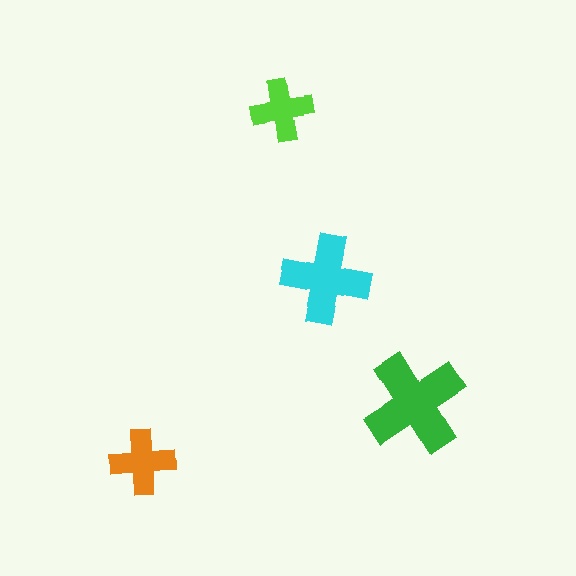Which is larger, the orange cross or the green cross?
The green one.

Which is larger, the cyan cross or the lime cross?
The cyan one.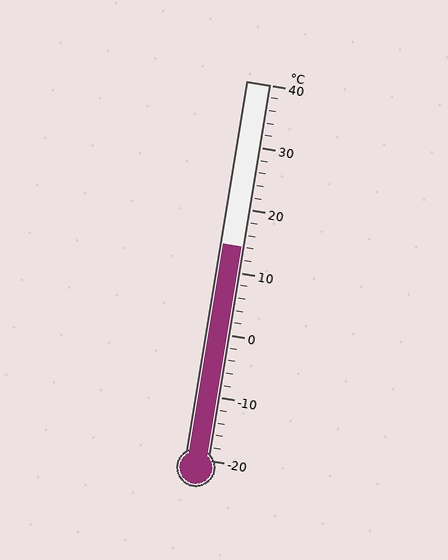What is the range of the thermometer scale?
The thermometer scale ranges from -20°C to 40°C.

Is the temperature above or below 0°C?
The temperature is above 0°C.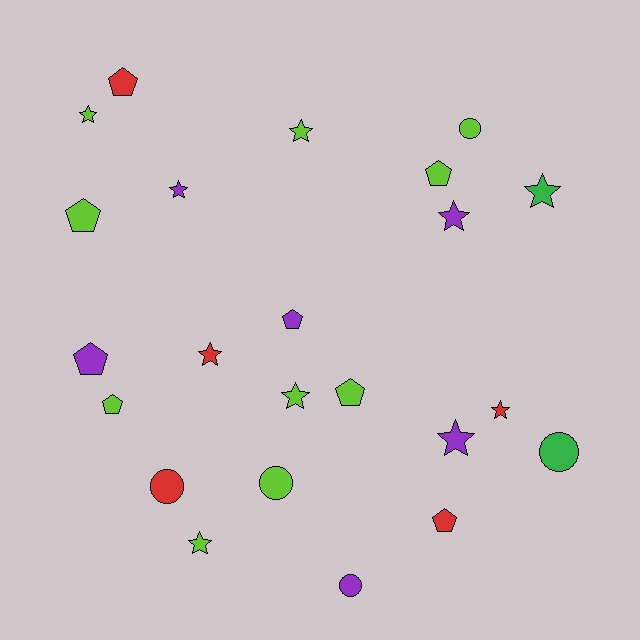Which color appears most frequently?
Lime, with 10 objects.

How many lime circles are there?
There are 2 lime circles.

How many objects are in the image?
There are 23 objects.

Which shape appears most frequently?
Star, with 10 objects.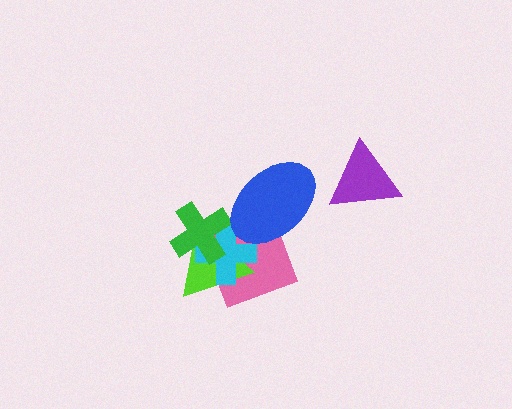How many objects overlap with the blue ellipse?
2 objects overlap with the blue ellipse.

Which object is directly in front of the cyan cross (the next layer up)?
The green cross is directly in front of the cyan cross.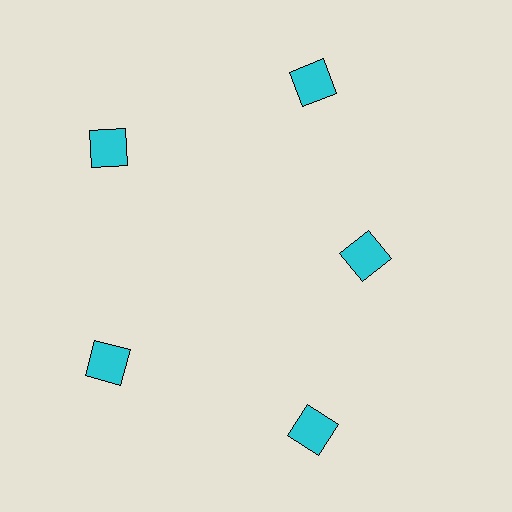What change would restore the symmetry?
The symmetry would be restored by moving it outward, back onto the ring so that all 5 squares sit at equal angles and equal distance from the center.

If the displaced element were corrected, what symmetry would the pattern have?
It would have 5-fold rotational symmetry — the pattern would map onto itself every 72 degrees.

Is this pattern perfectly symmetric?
No. The 5 cyan squares are arranged in a ring, but one element near the 3 o'clock position is pulled inward toward the center, breaking the 5-fold rotational symmetry.